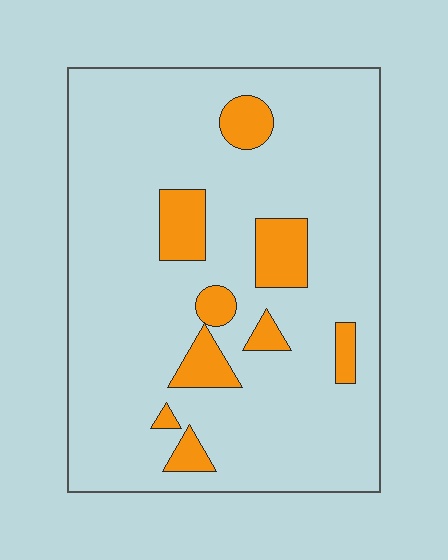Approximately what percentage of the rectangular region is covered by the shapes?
Approximately 15%.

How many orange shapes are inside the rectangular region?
9.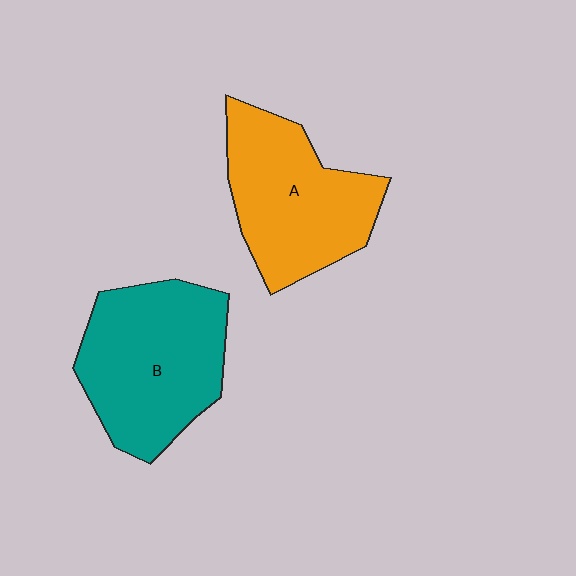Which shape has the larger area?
Shape B (teal).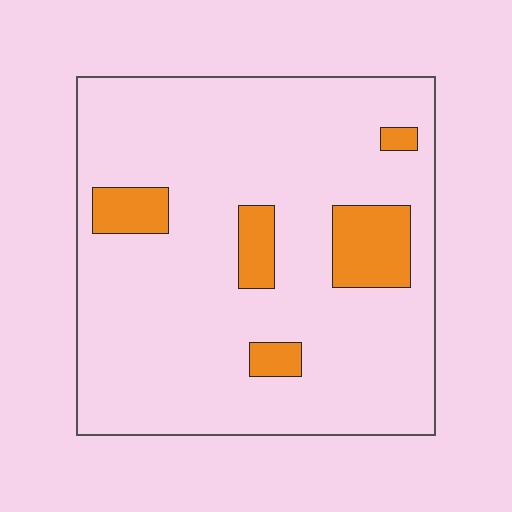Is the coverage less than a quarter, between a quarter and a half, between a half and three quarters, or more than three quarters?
Less than a quarter.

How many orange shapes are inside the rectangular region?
5.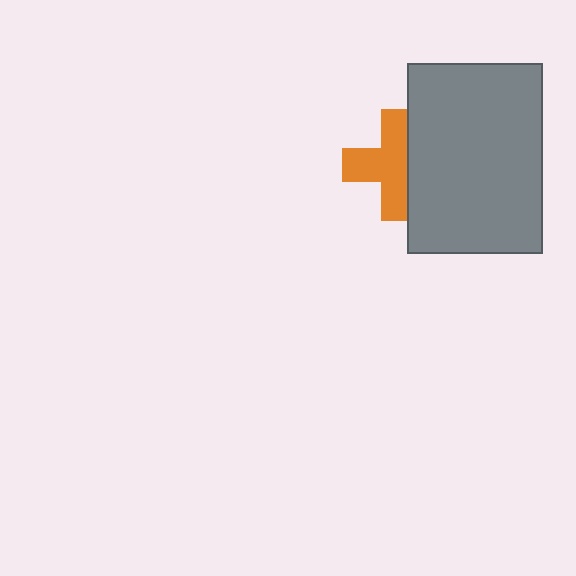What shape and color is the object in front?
The object in front is a gray rectangle.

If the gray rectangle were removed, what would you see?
You would see the complete orange cross.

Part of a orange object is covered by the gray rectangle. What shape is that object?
It is a cross.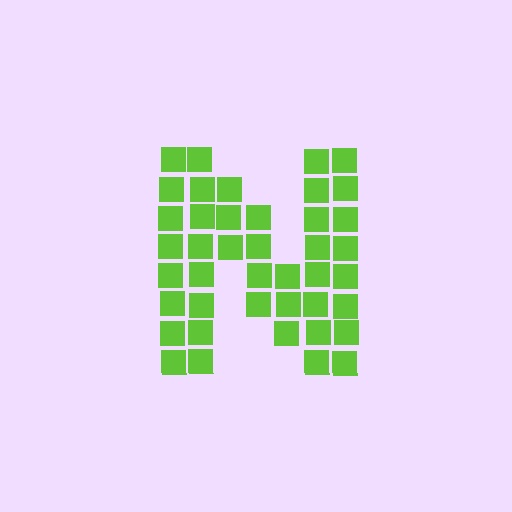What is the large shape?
The large shape is the letter N.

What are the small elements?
The small elements are squares.